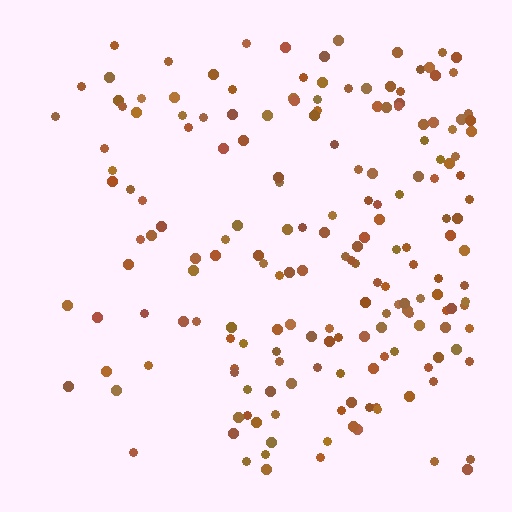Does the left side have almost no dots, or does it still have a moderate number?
Still a moderate number, just noticeably fewer than the right.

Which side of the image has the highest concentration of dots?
The right.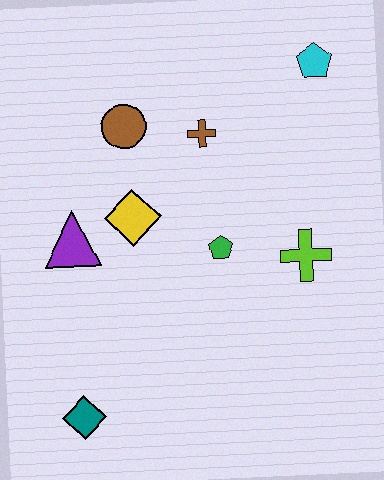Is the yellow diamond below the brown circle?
Yes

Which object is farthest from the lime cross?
The teal diamond is farthest from the lime cross.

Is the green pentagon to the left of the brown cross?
No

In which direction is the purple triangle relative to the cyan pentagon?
The purple triangle is to the left of the cyan pentagon.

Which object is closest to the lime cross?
The green pentagon is closest to the lime cross.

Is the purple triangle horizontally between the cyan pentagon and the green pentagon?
No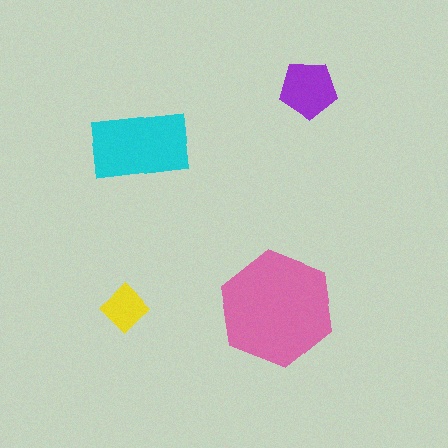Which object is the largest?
The pink hexagon.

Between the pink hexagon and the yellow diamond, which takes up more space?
The pink hexagon.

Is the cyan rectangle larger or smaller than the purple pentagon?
Larger.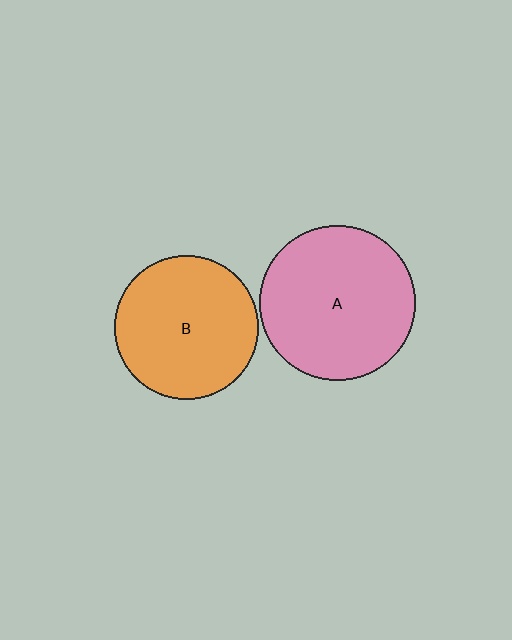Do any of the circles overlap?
No, none of the circles overlap.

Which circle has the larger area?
Circle A (pink).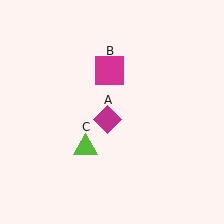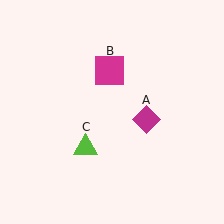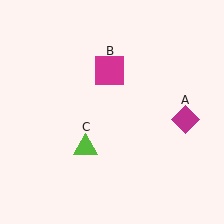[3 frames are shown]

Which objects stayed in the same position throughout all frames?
Magenta square (object B) and lime triangle (object C) remained stationary.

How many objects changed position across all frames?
1 object changed position: magenta diamond (object A).